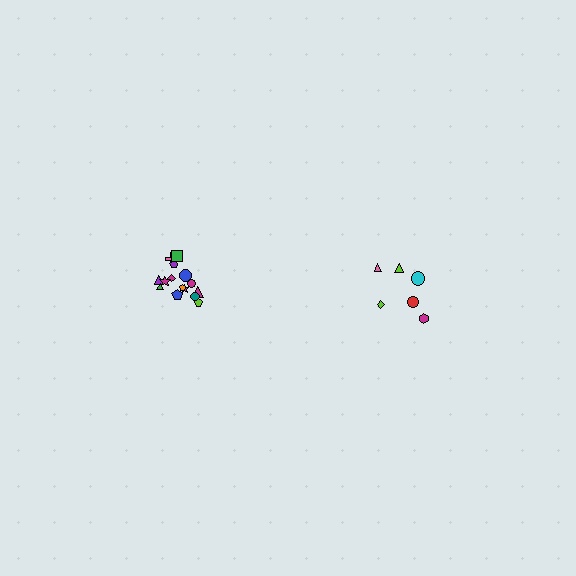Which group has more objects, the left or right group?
The left group.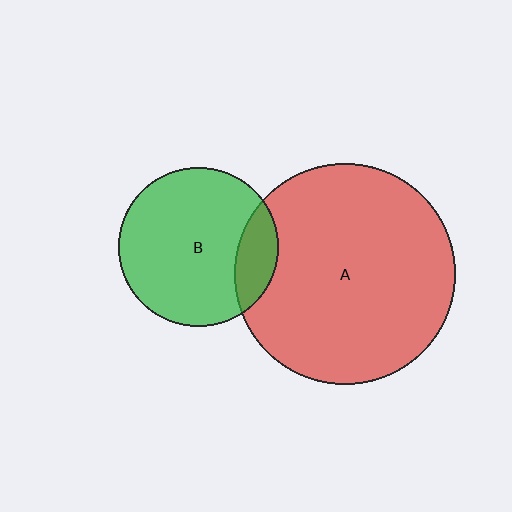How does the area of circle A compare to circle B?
Approximately 1.9 times.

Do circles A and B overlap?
Yes.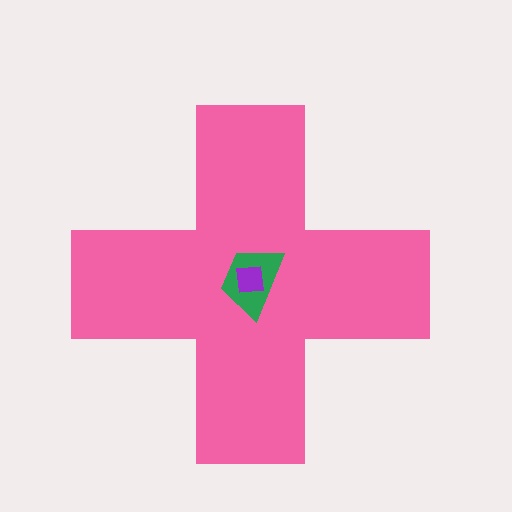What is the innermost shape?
The purple square.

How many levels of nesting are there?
3.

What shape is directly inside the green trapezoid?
The purple square.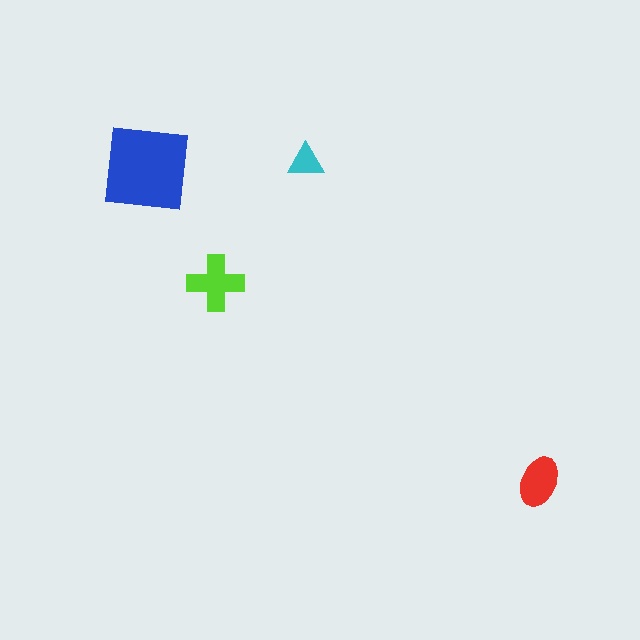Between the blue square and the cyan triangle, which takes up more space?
The blue square.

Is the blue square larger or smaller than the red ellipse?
Larger.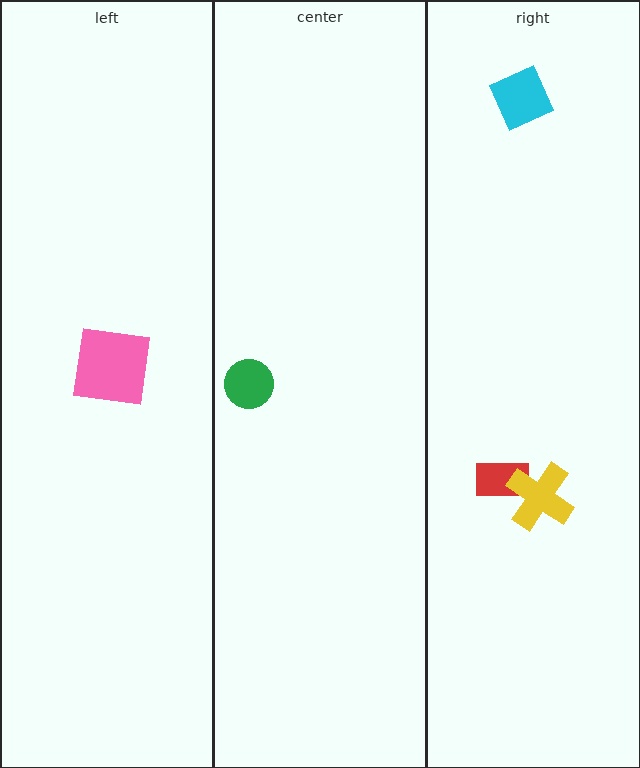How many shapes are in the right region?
3.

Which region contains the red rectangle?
The right region.